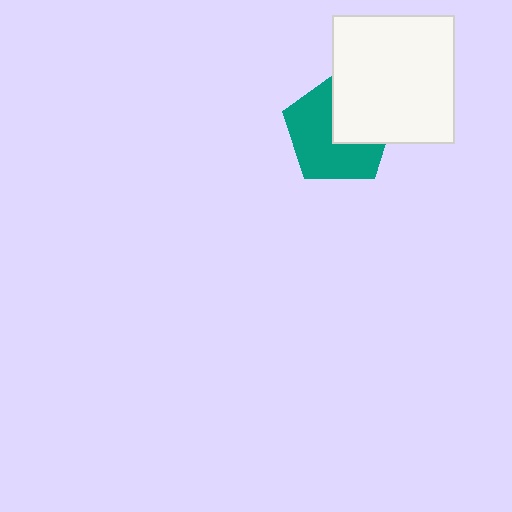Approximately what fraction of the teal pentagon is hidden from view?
Roughly 39% of the teal pentagon is hidden behind the white rectangle.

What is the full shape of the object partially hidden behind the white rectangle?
The partially hidden object is a teal pentagon.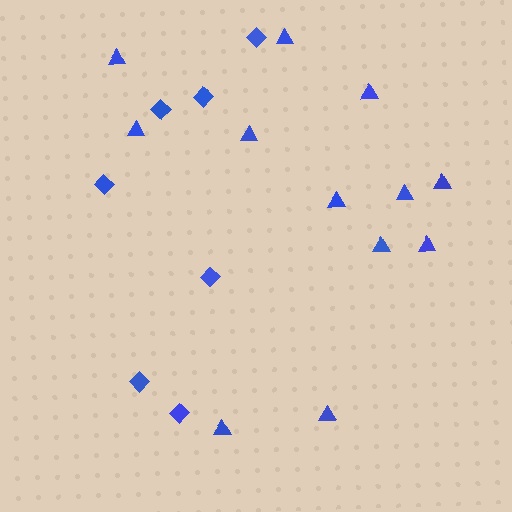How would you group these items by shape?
There are 2 groups: one group of triangles (12) and one group of diamonds (7).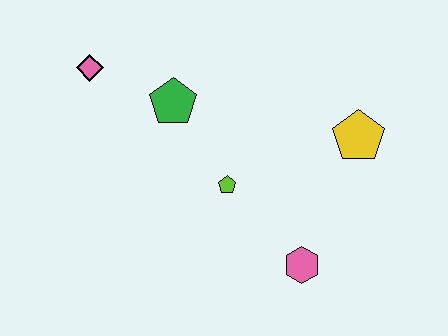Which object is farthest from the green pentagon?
The pink hexagon is farthest from the green pentagon.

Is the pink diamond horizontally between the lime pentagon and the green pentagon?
No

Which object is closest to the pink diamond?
The green pentagon is closest to the pink diamond.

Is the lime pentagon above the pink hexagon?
Yes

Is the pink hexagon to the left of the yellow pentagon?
Yes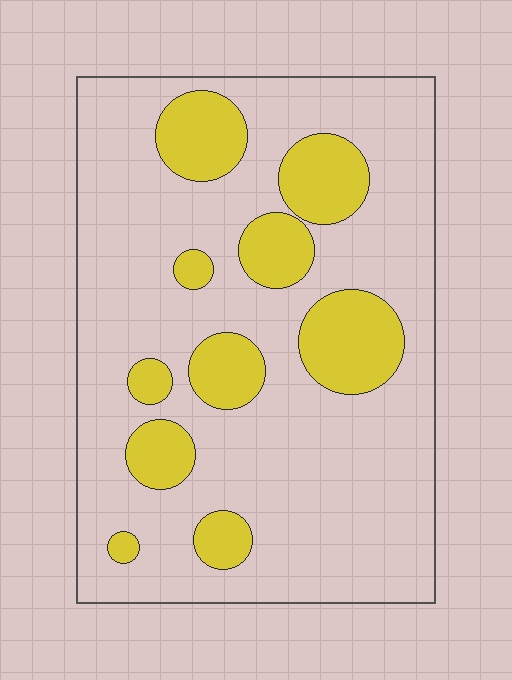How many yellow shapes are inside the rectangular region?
10.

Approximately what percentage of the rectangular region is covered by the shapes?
Approximately 20%.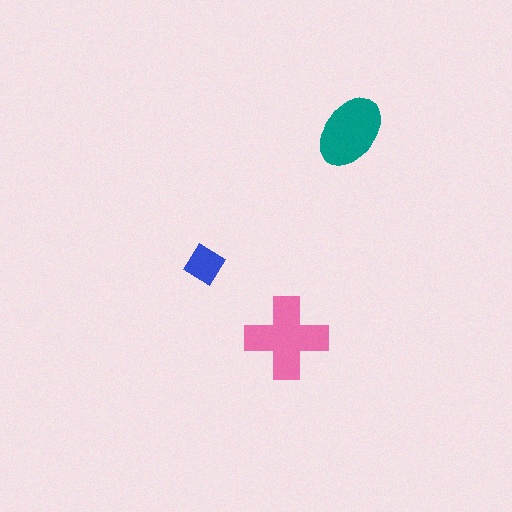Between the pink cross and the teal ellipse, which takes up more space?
The pink cross.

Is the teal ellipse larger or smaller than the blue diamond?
Larger.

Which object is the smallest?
The blue diamond.